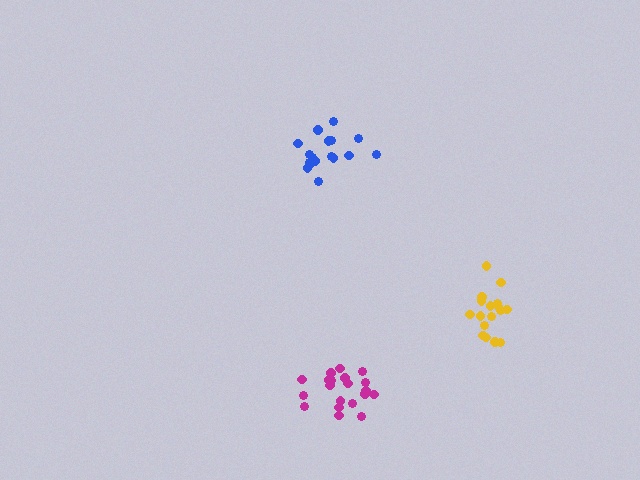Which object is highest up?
The blue cluster is topmost.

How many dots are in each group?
Group 1: 17 dots, Group 2: 20 dots, Group 3: 17 dots (54 total).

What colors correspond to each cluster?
The clusters are colored: yellow, magenta, blue.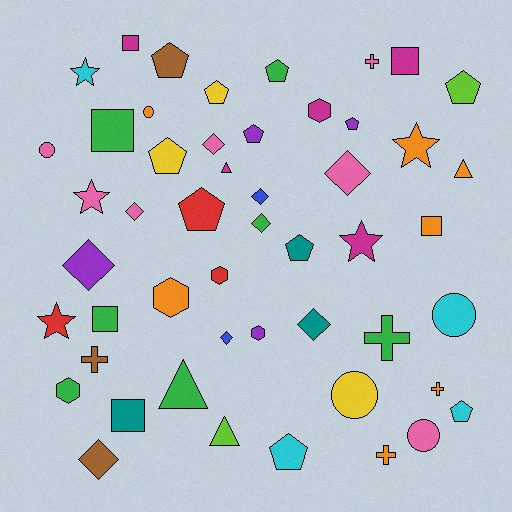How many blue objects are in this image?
There are 2 blue objects.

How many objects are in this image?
There are 50 objects.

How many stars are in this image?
There are 5 stars.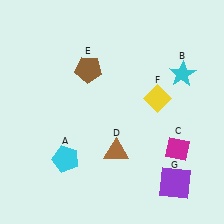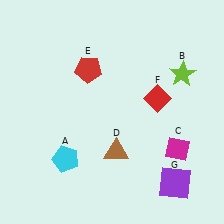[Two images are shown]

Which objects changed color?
B changed from cyan to lime. E changed from brown to red. F changed from yellow to red.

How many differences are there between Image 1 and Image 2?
There are 3 differences between the two images.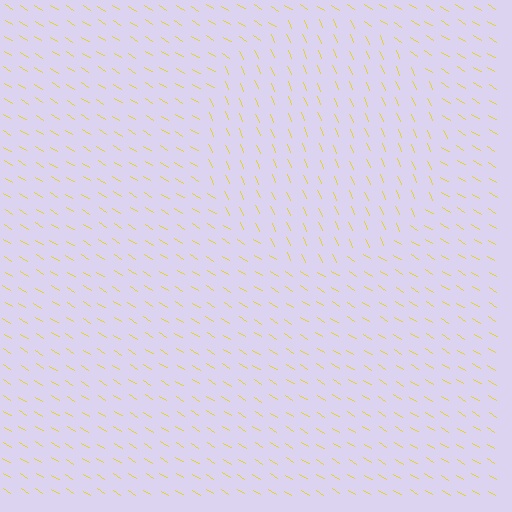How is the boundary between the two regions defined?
The boundary is defined purely by a change in line orientation (approximately 35 degrees difference). All lines are the same color and thickness.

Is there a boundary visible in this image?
Yes, there is a texture boundary formed by a change in line orientation.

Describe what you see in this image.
The image is filled with small yellow line segments. A circle region in the image has lines oriented differently from the surrounding lines, creating a visible texture boundary.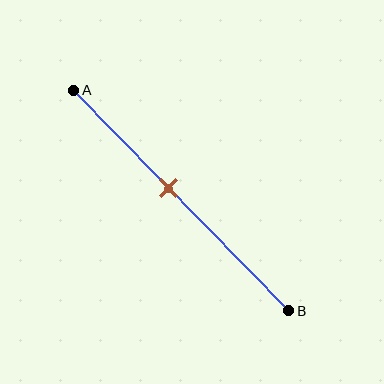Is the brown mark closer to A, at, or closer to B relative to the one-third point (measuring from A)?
The brown mark is closer to point B than the one-third point of segment AB.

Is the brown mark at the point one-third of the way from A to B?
No, the mark is at about 45% from A, not at the 33% one-third point.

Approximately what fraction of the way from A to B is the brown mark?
The brown mark is approximately 45% of the way from A to B.